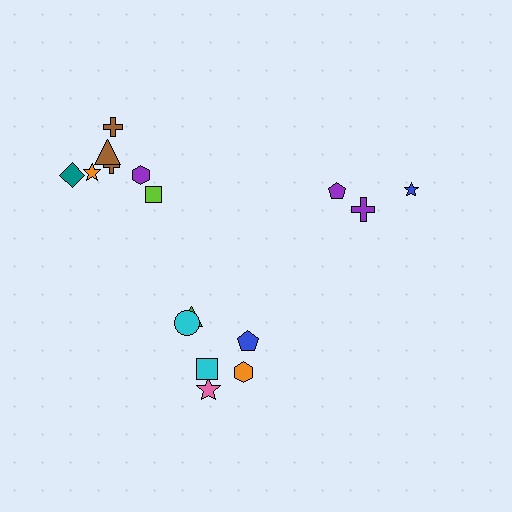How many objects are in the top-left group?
There are 7 objects.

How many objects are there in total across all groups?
There are 16 objects.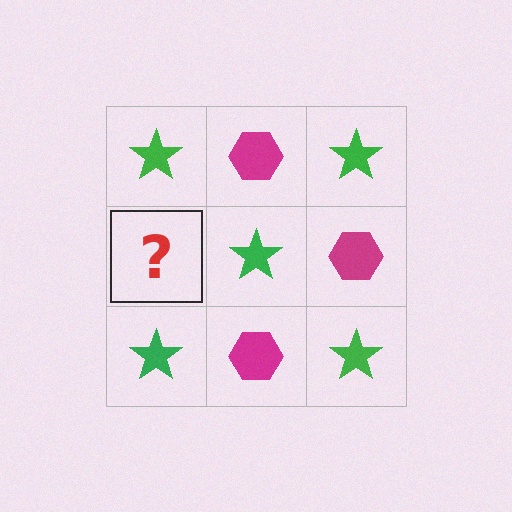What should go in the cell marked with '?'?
The missing cell should contain a magenta hexagon.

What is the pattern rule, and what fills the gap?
The rule is that it alternates green star and magenta hexagon in a checkerboard pattern. The gap should be filled with a magenta hexagon.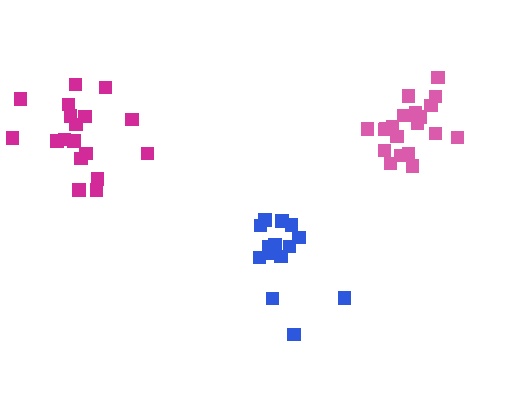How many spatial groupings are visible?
There are 3 spatial groupings.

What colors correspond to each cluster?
The clusters are colored: blue, pink, magenta.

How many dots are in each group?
Group 1: 15 dots, Group 2: 20 dots, Group 3: 18 dots (53 total).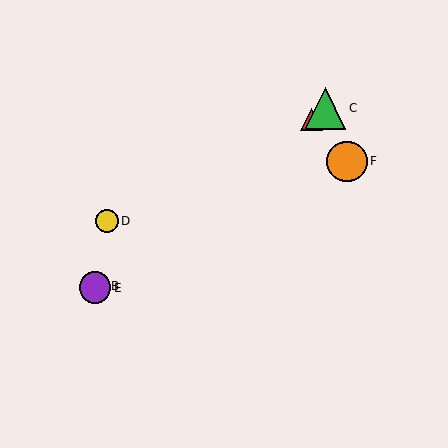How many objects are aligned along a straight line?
4 objects (A, B, C, E) are aligned along a straight line.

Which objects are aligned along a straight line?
Objects A, B, C, E are aligned along a straight line.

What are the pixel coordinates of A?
Object A is at (311, 119).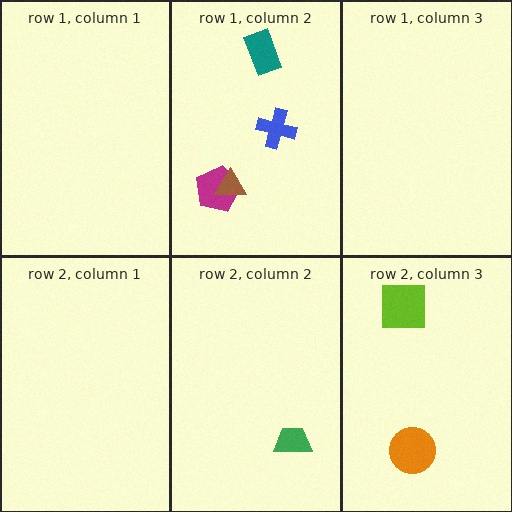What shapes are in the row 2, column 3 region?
The lime square, the orange circle.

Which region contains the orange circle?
The row 2, column 3 region.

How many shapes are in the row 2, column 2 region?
1.